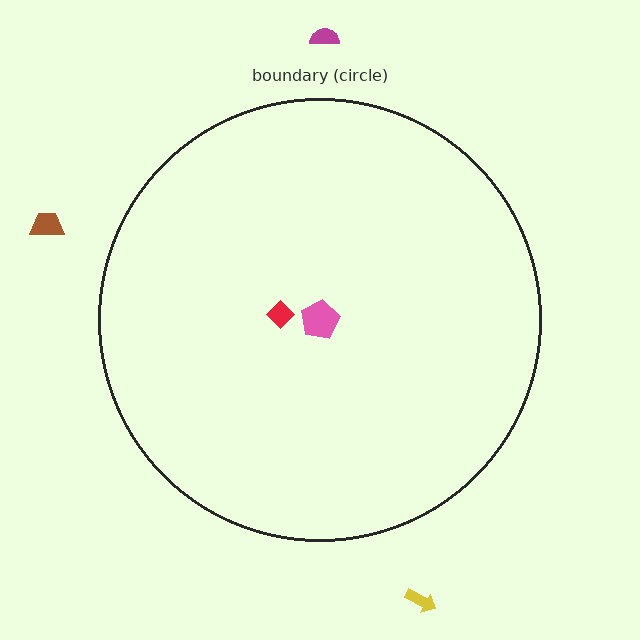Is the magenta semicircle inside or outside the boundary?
Outside.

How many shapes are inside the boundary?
2 inside, 3 outside.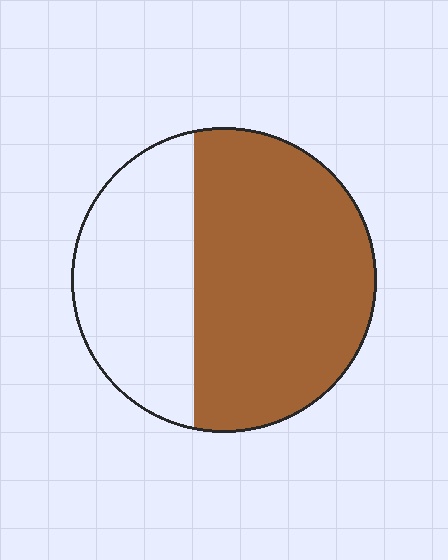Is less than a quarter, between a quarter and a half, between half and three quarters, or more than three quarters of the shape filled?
Between half and three quarters.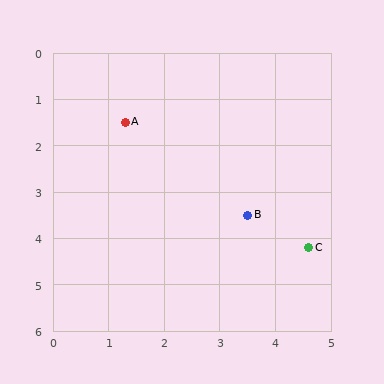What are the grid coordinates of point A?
Point A is at approximately (1.3, 1.5).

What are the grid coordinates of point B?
Point B is at approximately (3.5, 3.5).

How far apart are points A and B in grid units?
Points A and B are about 3.0 grid units apart.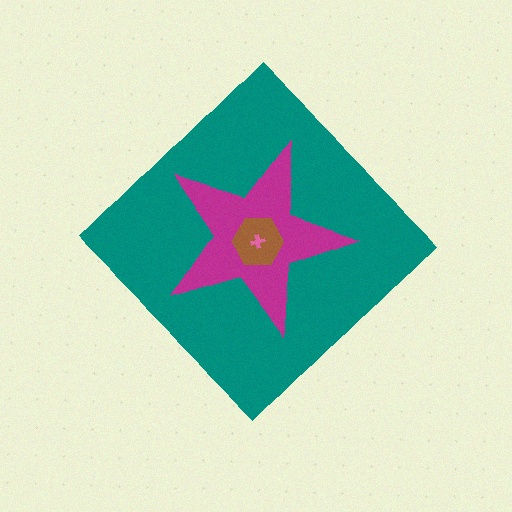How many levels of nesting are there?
4.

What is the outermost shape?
The teal diamond.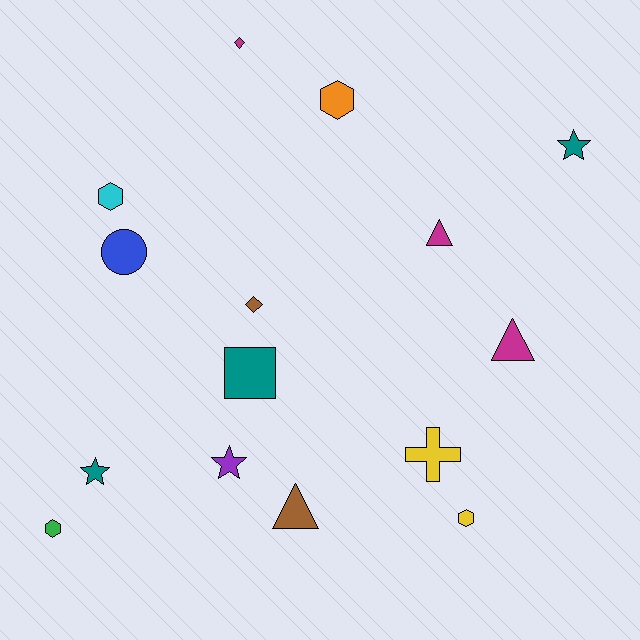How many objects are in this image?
There are 15 objects.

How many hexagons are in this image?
There are 4 hexagons.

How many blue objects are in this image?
There is 1 blue object.